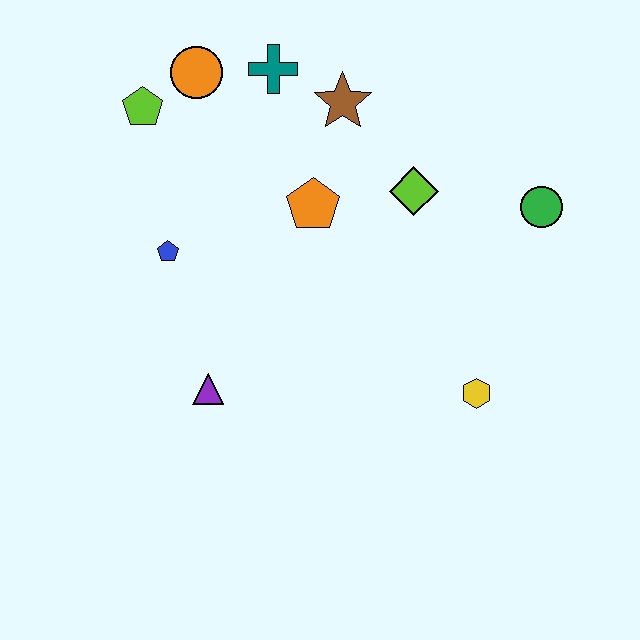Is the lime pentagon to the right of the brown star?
No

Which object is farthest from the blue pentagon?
The green circle is farthest from the blue pentagon.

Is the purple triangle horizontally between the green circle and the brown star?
No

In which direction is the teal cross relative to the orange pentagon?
The teal cross is above the orange pentagon.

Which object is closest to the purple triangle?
The blue pentagon is closest to the purple triangle.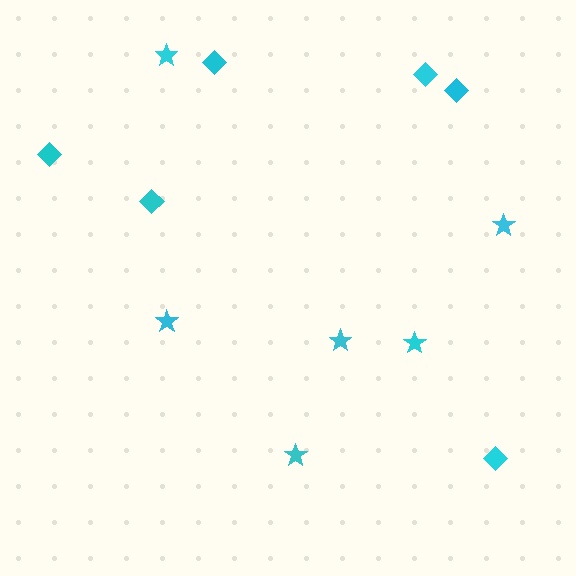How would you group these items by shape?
There are 2 groups: one group of diamonds (6) and one group of stars (6).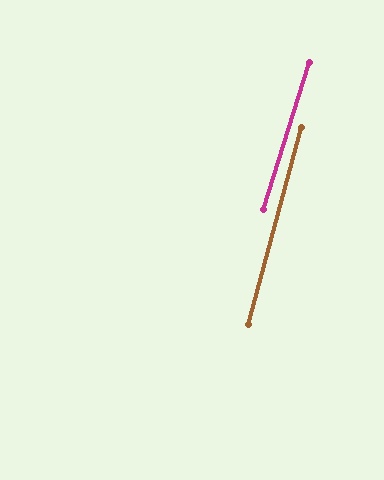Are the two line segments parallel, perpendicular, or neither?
Parallel — their directions differ by only 1.9°.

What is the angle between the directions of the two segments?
Approximately 2 degrees.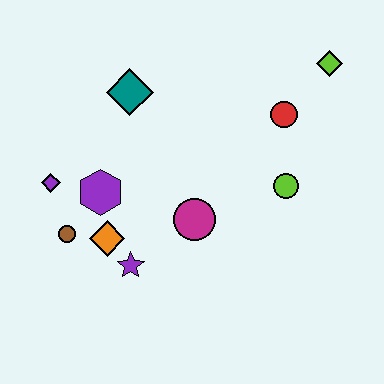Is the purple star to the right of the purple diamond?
Yes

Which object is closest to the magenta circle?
The purple star is closest to the magenta circle.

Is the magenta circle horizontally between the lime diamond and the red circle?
No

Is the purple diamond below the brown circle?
No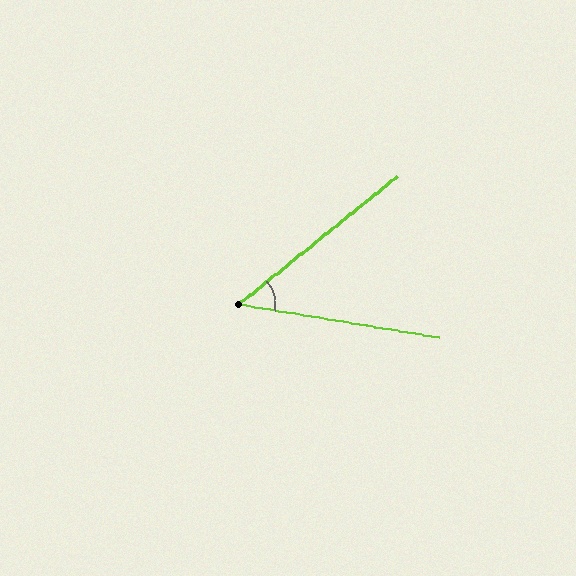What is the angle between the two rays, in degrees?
Approximately 48 degrees.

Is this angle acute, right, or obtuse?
It is acute.